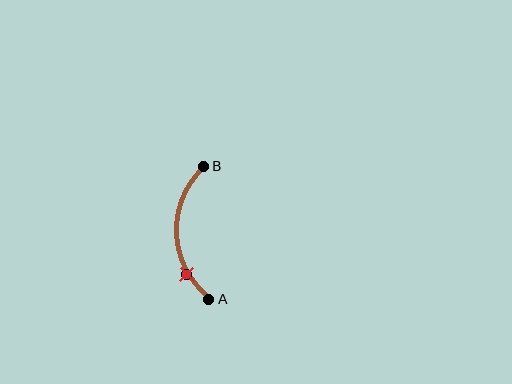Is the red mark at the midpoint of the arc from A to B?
No. The red mark lies on the arc but is closer to endpoint A. The arc midpoint would be at the point on the curve equidistant along the arc from both A and B.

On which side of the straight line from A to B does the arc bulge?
The arc bulges to the left of the straight line connecting A and B.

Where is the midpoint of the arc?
The arc midpoint is the point on the curve farthest from the straight line joining A and B. It sits to the left of that line.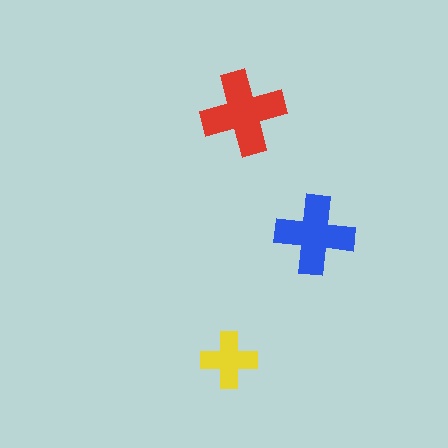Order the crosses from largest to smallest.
the red one, the blue one, the yellow one.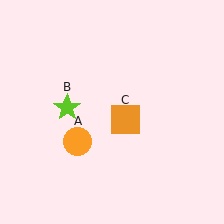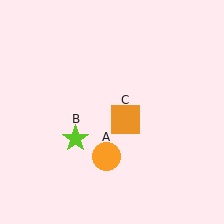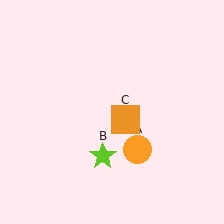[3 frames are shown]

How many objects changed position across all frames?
2 objects changed position: orange circle (object A), lime star (object B).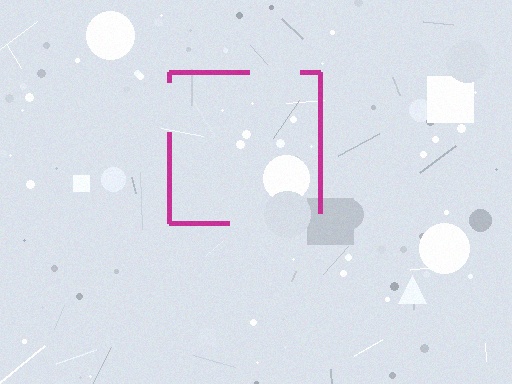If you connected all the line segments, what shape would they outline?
They would outline a square.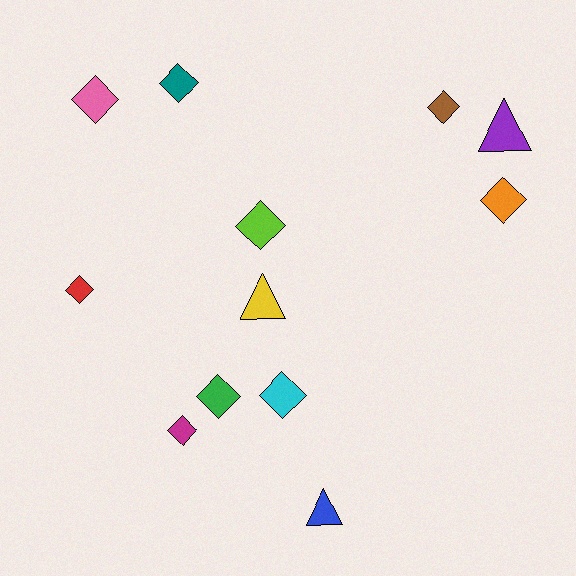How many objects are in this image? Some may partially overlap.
There are 12 objects.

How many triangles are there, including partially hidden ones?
There are 3 triangles.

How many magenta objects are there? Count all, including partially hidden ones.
There is 1 magenta object.